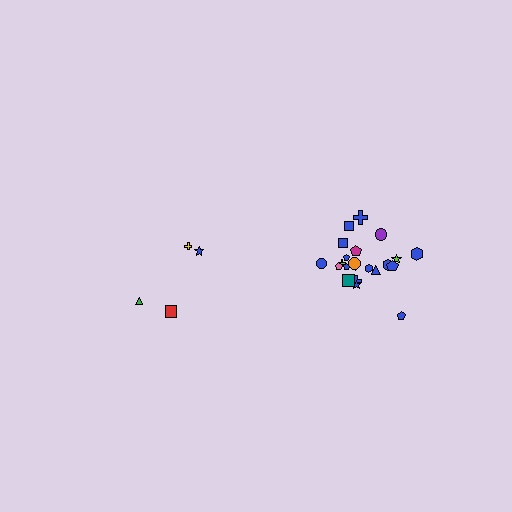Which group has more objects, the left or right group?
The right group.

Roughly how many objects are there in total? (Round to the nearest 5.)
Roughly 25 objects in total.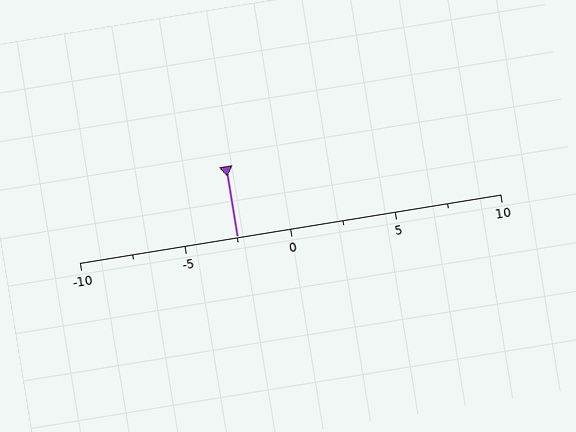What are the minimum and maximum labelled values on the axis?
The axis runs from -10 to 10.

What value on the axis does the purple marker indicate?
The marker indicates approximately -2.5.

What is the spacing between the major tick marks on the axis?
The major ticks are spaced 5 apart.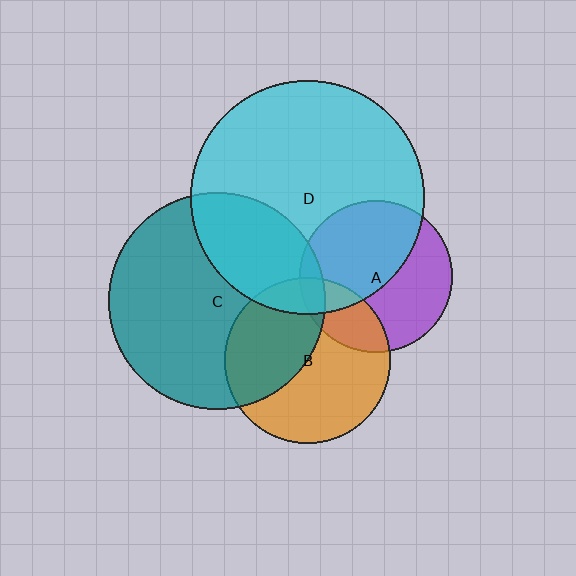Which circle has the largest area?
Circle D (cyan).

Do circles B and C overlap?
Yes.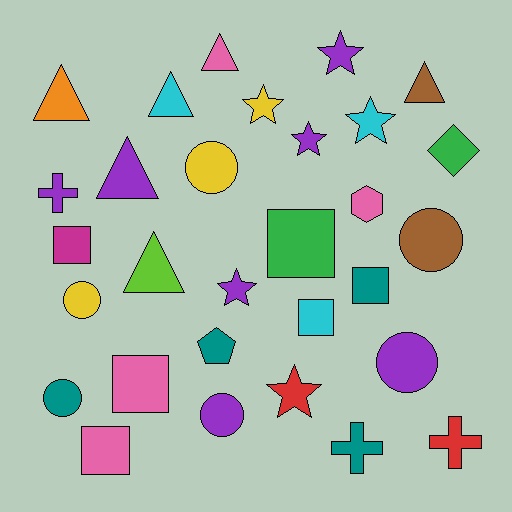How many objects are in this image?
There are 30 objects.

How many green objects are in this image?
There are 2 green objects.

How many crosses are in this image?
There are 3 crosses.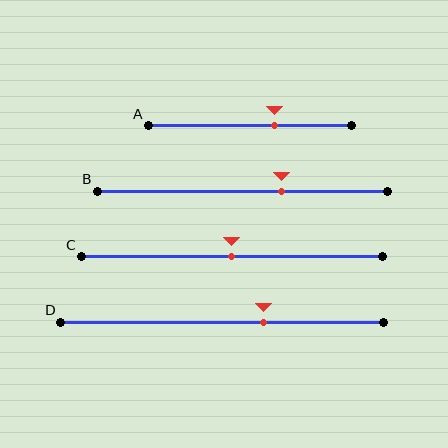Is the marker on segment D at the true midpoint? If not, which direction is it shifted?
No, the marker on segment D is shifted to the right by about 13% of the segment length.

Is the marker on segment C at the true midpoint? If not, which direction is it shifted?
Yes, the marker on segment C is at the true midpoint.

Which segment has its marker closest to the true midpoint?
Segment C has its marker closest to the true midpoint.